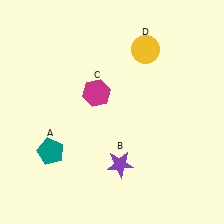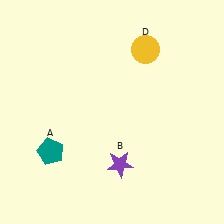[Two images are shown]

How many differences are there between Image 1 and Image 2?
There is 1 difference between the two images.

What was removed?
The magenta hexagon (C) was removed in Image 2.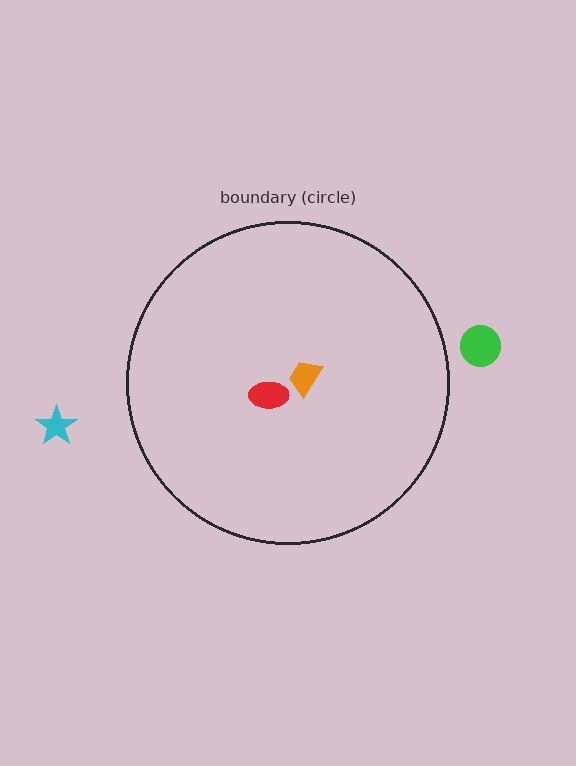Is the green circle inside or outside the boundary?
Outside.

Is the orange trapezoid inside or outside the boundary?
Inside.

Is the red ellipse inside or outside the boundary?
Inside.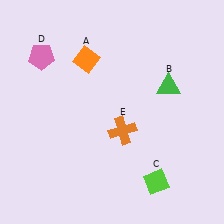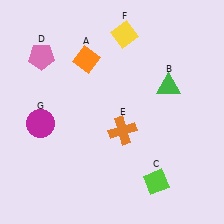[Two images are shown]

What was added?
A yellow diamond (F), a magenta circle (G) were added in Image 2.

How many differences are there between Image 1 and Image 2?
There are 2 differences between the two images.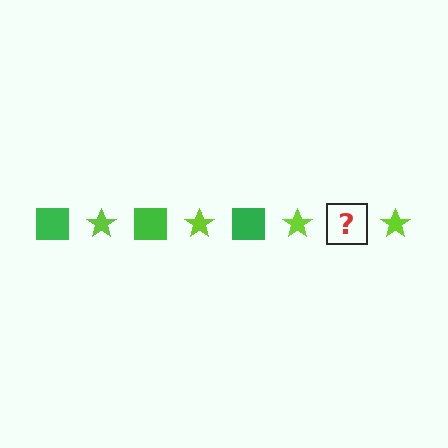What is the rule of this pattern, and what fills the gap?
The rule is that the pattern alternates between green square and lime star. The gap should be filled with a green square.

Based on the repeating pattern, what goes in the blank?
The blank should be a green square.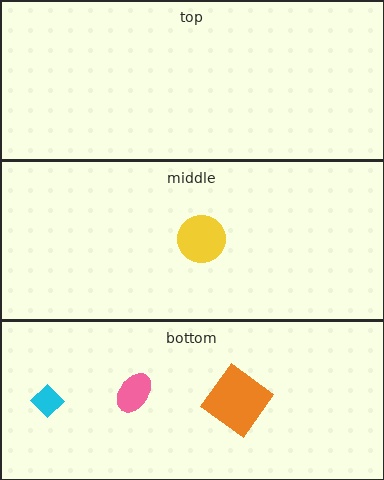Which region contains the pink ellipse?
The bottom region.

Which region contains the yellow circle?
The middle region.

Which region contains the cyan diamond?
The bottom region.